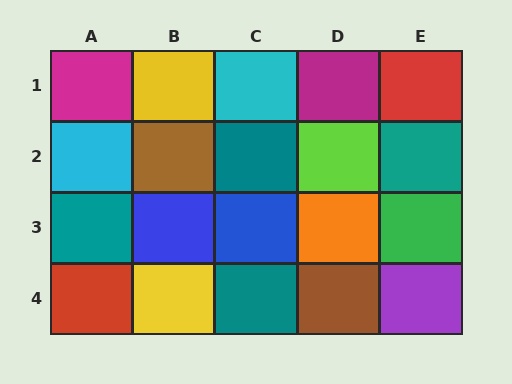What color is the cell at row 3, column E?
Green.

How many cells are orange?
1 cell is orange.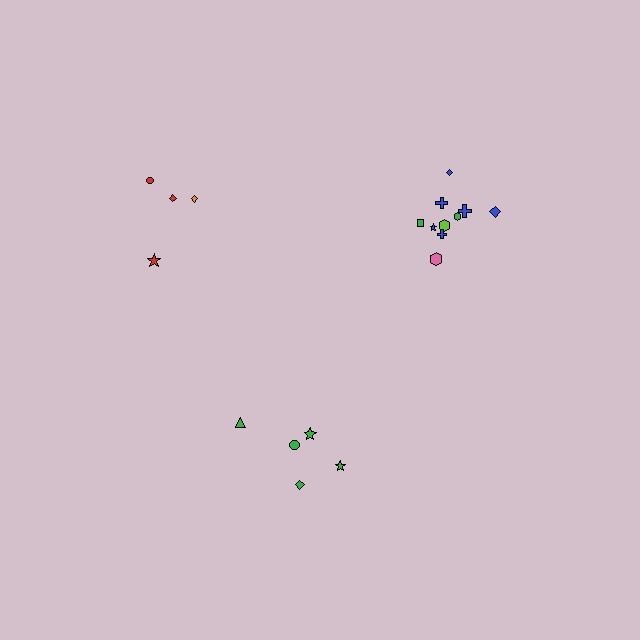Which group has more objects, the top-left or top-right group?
The top-right group.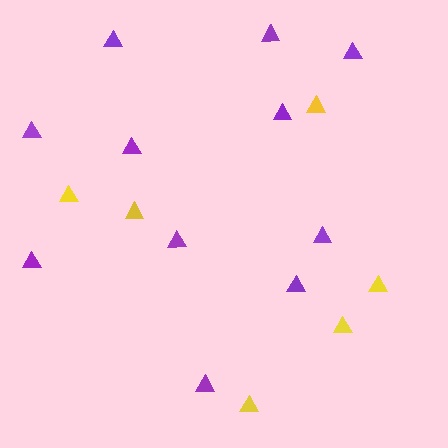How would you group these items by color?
There are 2 groups: one group of yellow triangles (6) and one group of purple triangles (11).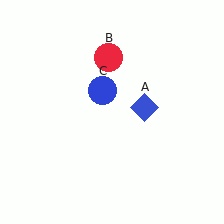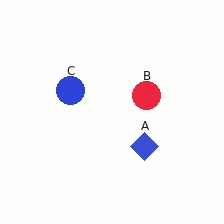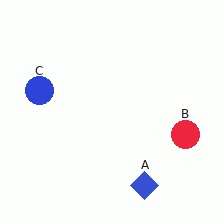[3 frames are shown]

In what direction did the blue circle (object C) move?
The blue circle (object C) moved left.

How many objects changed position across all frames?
3 objects changed position: blue diamond (object A), red circle (object B), blue circle (object C).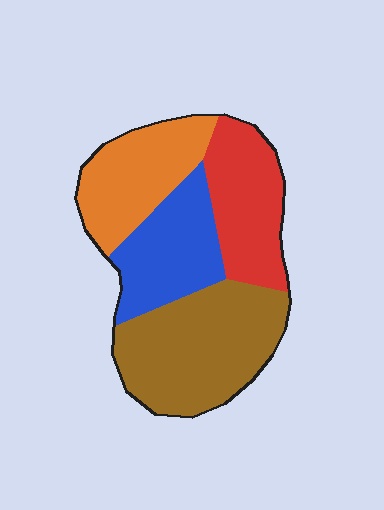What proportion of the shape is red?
Red takes up less than a quarter of the shape.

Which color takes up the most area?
Brown, at roughly 35%.